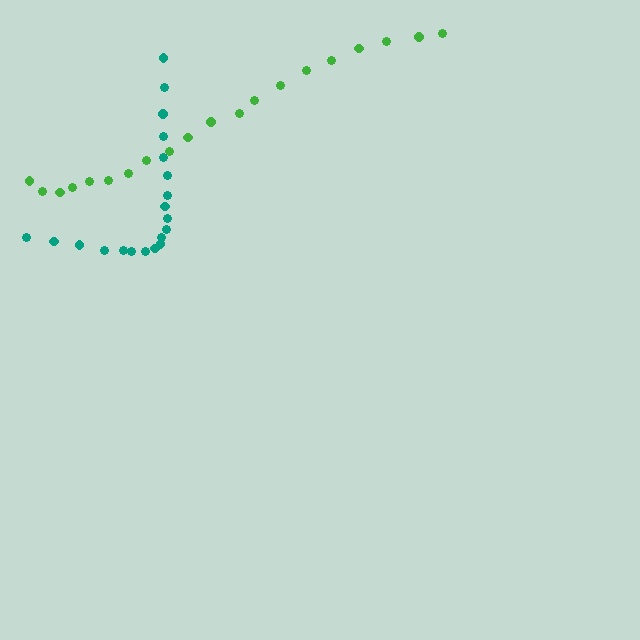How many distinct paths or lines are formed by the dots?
There are 2 distinct paths.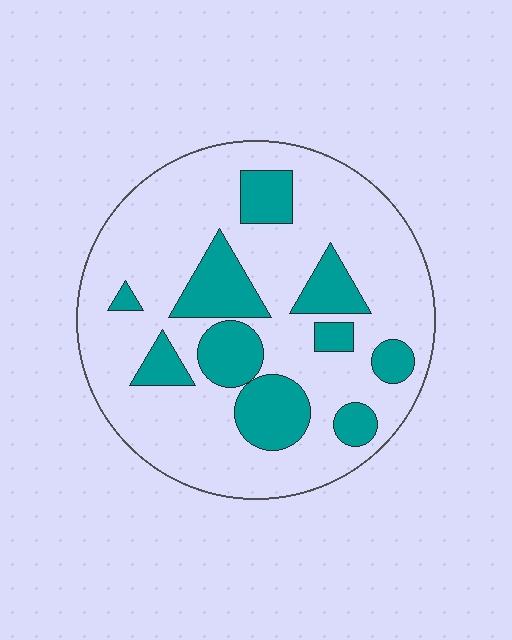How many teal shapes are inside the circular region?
10.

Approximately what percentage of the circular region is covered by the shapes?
Approximately 25%.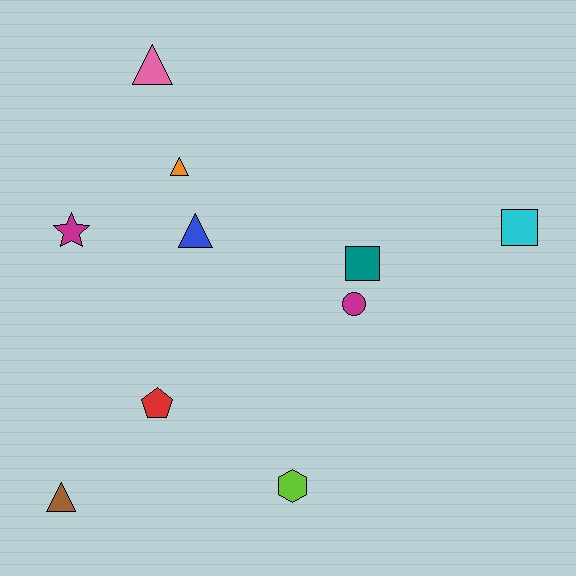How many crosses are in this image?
There are no crosses.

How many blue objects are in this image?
There is 1 blue object.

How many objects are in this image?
There are 10 objects.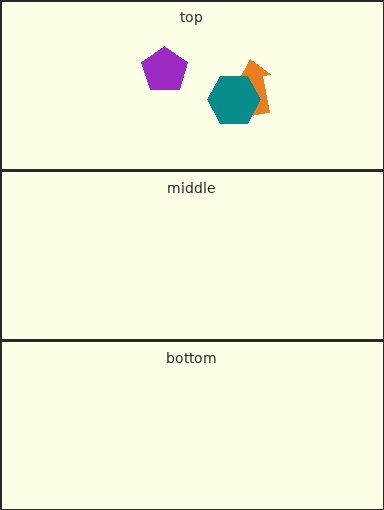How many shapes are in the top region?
3.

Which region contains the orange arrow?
The top region.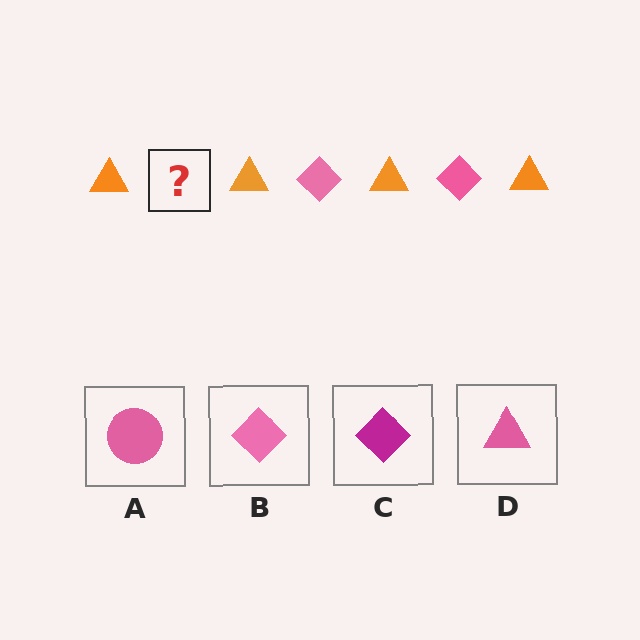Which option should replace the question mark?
Option B.